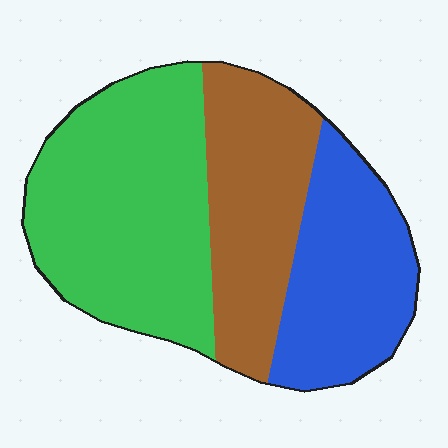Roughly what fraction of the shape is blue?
Blue covers 28% of the shape.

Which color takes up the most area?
Green, at roughly 45%.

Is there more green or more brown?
Green.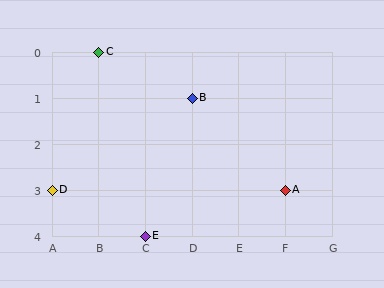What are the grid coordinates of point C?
Point C is at grid coordinates (B, 0).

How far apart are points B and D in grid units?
Points B and D are 3 columns and 2 rows apart (about 3.6 grid units diagonally).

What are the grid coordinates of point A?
Point A is at grid coordinates (F, 3).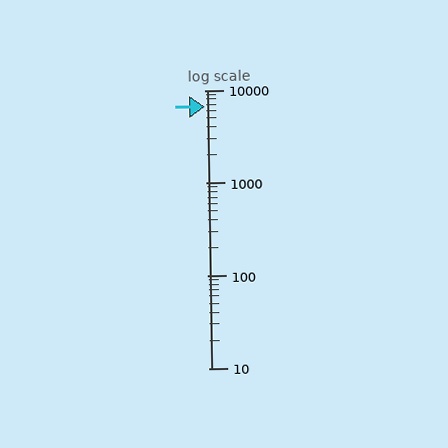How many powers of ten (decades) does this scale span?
The scale spans 3 decades, from 10 to 10000.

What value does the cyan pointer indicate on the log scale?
The pointer indicates approximately 6700.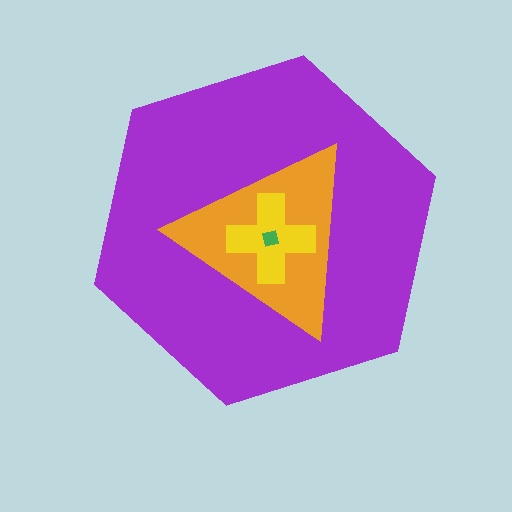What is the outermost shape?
The purple hexagon.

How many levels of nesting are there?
4.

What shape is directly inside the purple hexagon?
The orange triangle.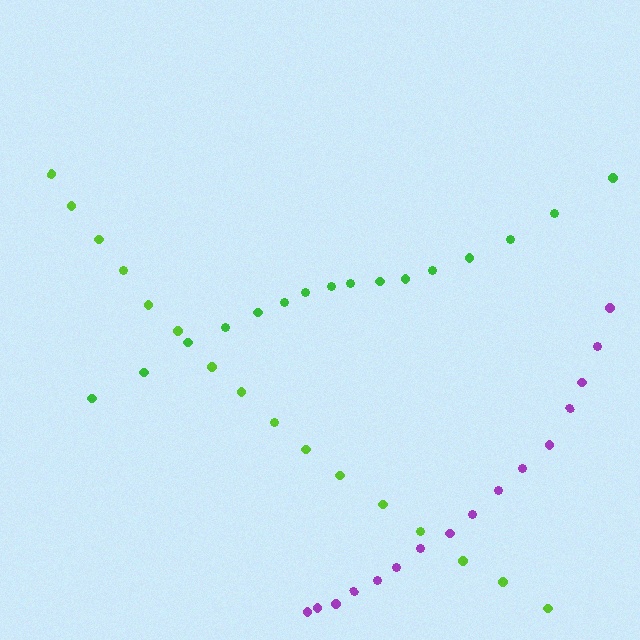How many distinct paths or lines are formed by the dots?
There are 3 distinct paths.